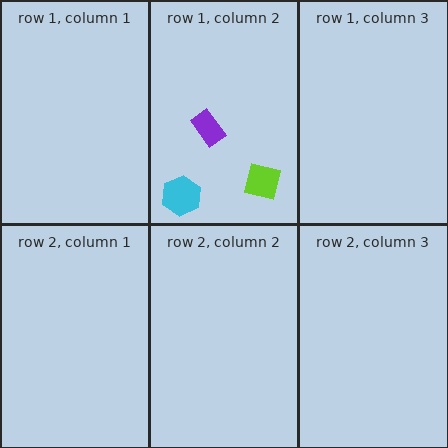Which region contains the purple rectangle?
The row 1, column 2 region.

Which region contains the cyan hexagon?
The row 1, column 2 region.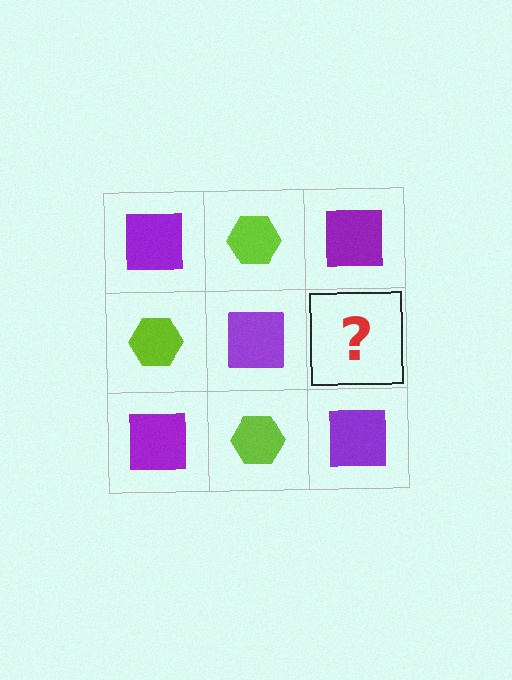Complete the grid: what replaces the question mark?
The question mark should be replaced with a lime hexagon.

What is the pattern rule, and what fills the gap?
The rule is that it alternates purple square and lime hexagon in a checkerboard pattern. The gap should be filled with a lime hexagon.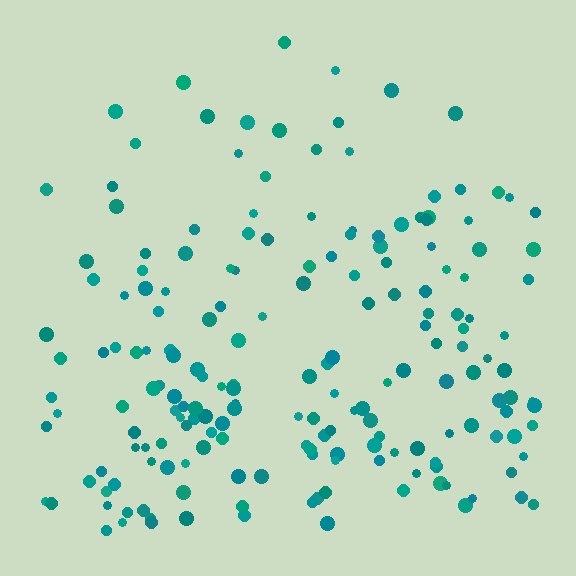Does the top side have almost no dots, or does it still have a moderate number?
Still a moderate number, just noticeably fewer than the bottom.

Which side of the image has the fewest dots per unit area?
The top.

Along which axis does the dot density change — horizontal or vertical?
Vertical.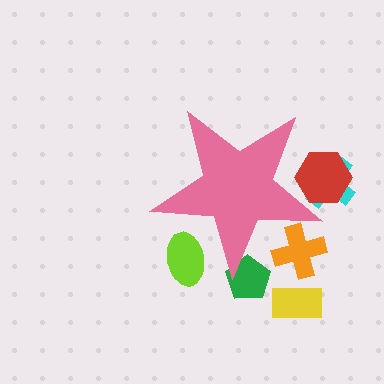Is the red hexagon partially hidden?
Yes, the red hexagon is partially hidden behind the pink star.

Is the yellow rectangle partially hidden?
No, the yellow rectangle is fully visible.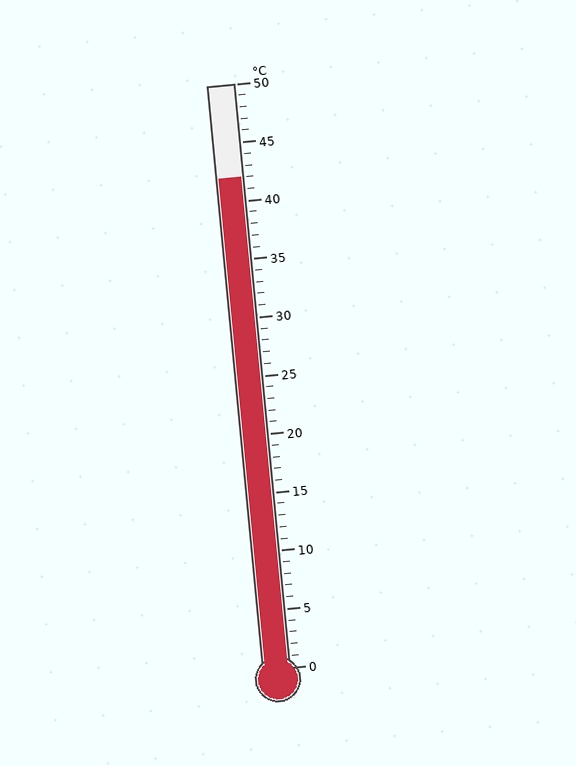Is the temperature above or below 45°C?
The temperature is below 45°C.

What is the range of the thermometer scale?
The thermometer scale ranges from 0°C to 50°C.